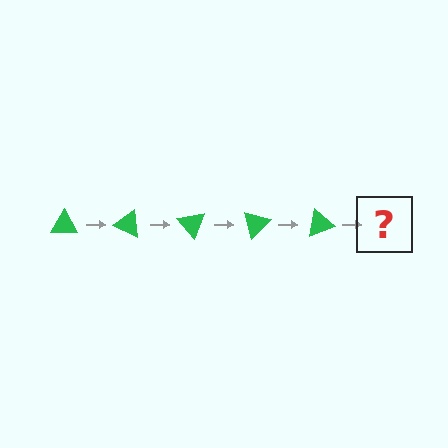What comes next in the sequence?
The next element should be a green triangle rotated 125 degrees.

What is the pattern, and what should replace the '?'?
The pattern is that the triangle rotates 25 degrees each step. The '?' should be a green triangle rotated 125 degrees.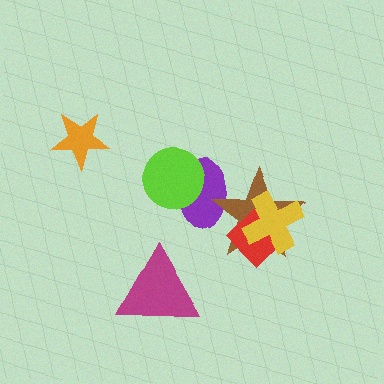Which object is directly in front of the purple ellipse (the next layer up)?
The brown star is directly in front of the purple ellipse.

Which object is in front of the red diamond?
The yellow cross is in front of the red diamond.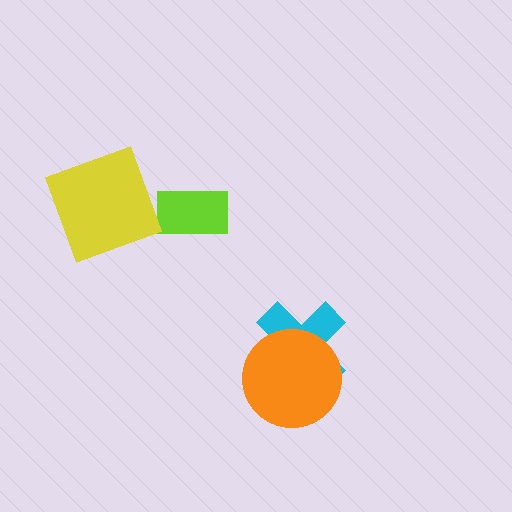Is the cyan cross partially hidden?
Yes, it is partially covered by another shape.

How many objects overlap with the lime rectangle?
0 objects overlap with the lime rectangle.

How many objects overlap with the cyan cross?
1 object overlaps with the cyan cross.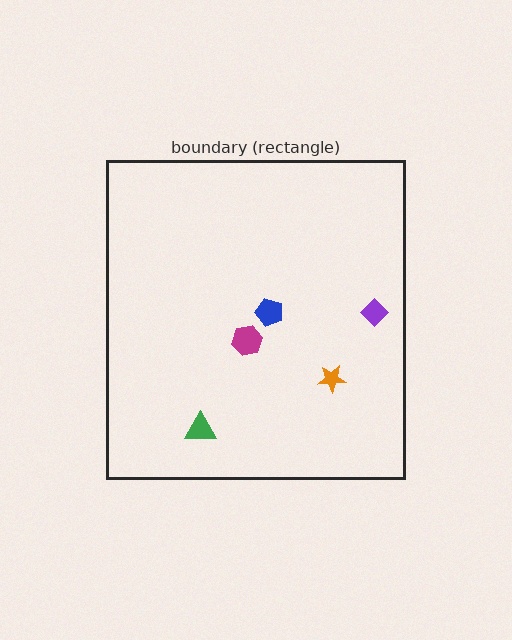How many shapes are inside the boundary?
5 inside, 0 outside.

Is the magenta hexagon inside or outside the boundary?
Inside.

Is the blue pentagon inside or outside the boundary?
Inside.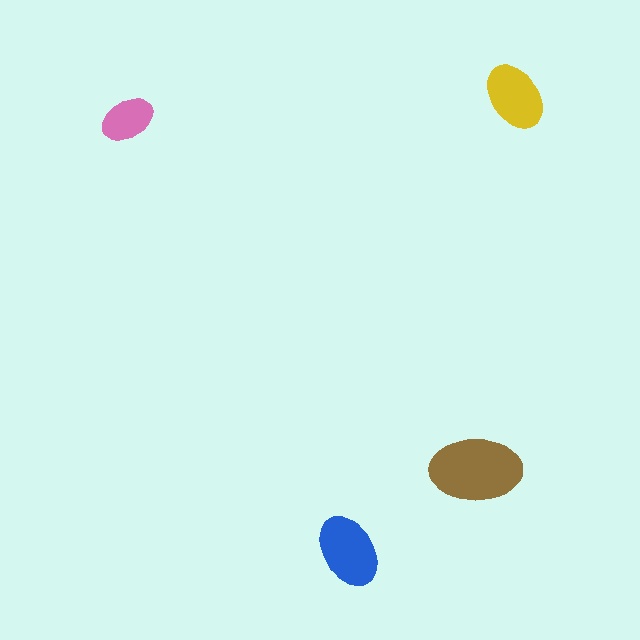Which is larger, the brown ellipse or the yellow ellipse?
The brown one.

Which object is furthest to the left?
The pink ellipse is leftmost.